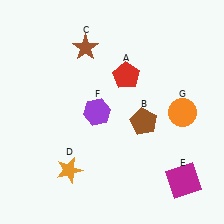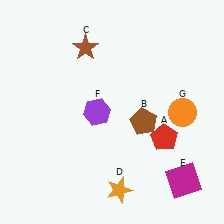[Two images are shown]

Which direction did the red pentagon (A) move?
The red pentagon (A) moved down.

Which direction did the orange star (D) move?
The orange star (D) moved right.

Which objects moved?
The objects that moved are: the red pentagon (A), the orange star (D).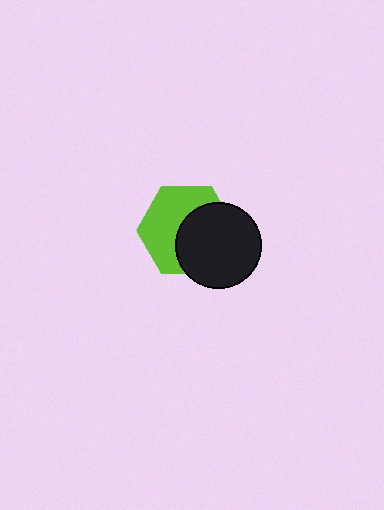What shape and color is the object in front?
The object in front is a black circle.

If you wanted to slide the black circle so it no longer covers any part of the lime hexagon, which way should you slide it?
Slide it toward the lower-right — that is the most direct way to separate the two shapes.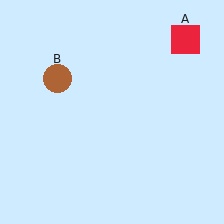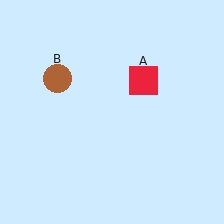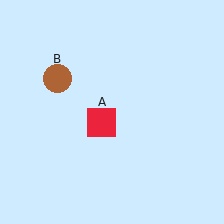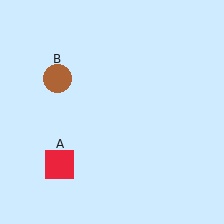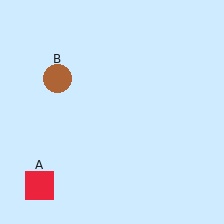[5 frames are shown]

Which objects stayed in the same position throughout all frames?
Brown circle (object B) remained stationary.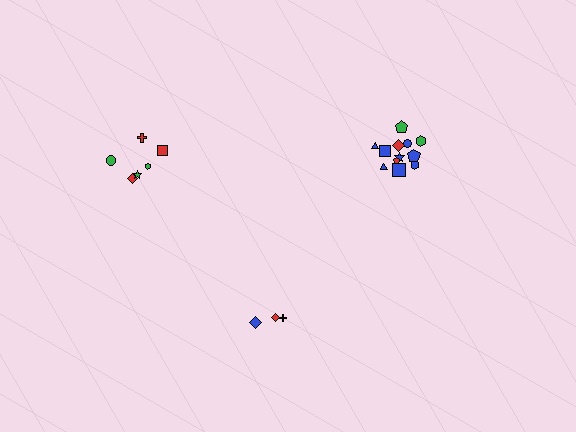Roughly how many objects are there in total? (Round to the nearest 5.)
Roughly 20 objects in total.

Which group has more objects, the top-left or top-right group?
The top-right group.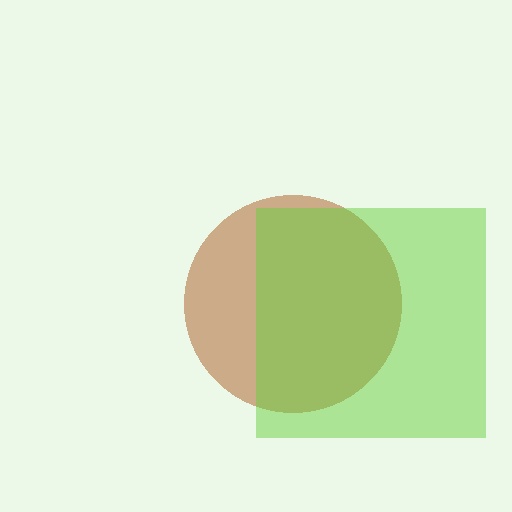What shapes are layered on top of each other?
The layered shapes are: a brown circle, a lime square.